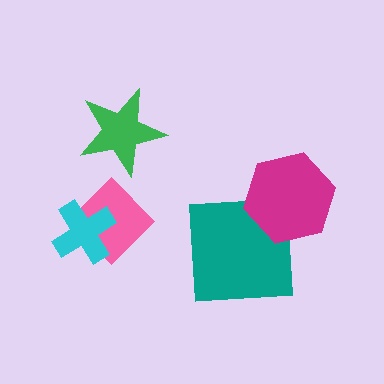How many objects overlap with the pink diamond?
1 object overlaps with the pink diamond.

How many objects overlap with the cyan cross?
1 object overlaps with the cyan cross.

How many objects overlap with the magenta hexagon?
1 object overlaps with the magenta hexagon.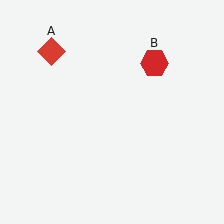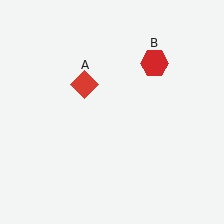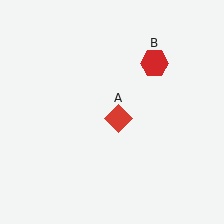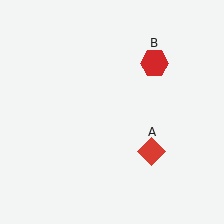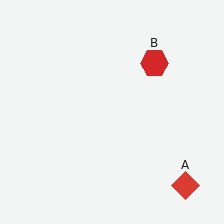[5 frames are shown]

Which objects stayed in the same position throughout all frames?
Red hexagon (object B) remained stationary.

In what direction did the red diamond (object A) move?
The red diamond (object A) moved down and to the right.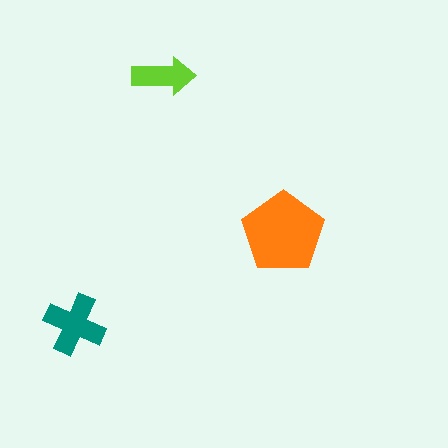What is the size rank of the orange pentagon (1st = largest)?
1st.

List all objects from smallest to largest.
The lime arrow, the teal cross, the orange pentagon.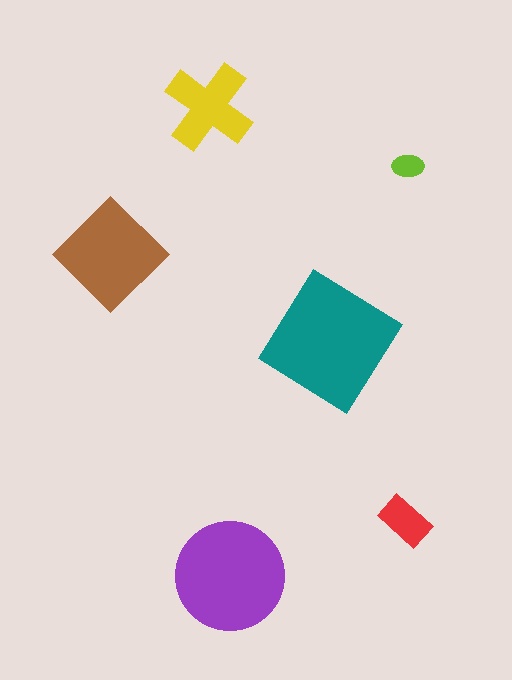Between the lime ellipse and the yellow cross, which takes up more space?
The yellow cross.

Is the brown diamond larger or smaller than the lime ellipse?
Larger.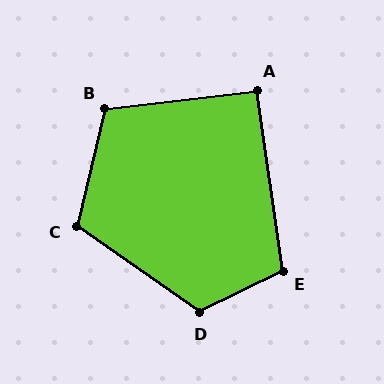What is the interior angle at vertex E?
Approximately 108 degrees (obtuse).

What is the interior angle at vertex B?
Approximately 110 degrees (obtuse).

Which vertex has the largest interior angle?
D, at approximately 119 degrees.